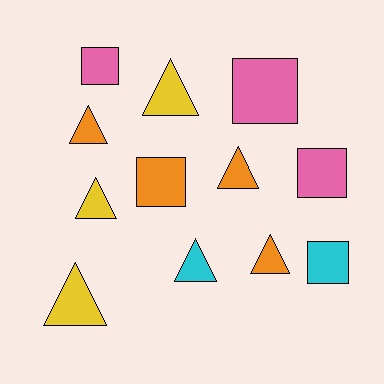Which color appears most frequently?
Orange, with 4 objects.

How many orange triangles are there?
There are 3 orange triangles.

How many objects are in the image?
There are 12 objects.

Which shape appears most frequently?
Triangle, with 7 objects.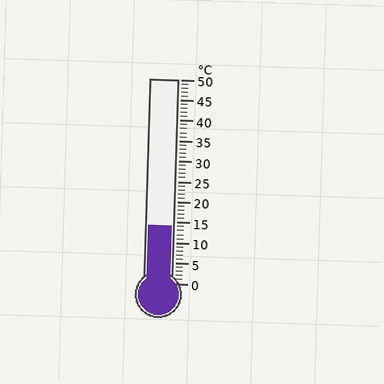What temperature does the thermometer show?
The thermometer shows approximately 14°C.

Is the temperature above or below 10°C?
The temperature is above 10°C.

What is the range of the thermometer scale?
The thermometer scale ranges from 0°C to 50°C.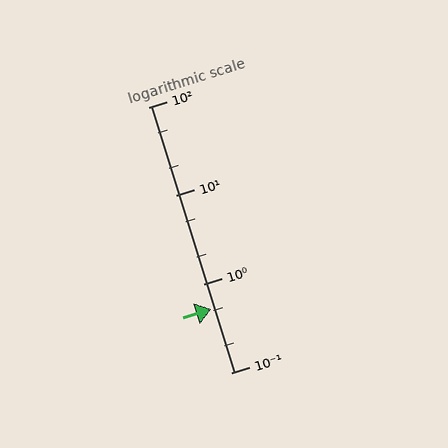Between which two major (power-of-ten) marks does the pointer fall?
The pointer is between 0.1 and 1.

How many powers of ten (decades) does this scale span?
The scale spans 3 decades, from 0.1 to 100.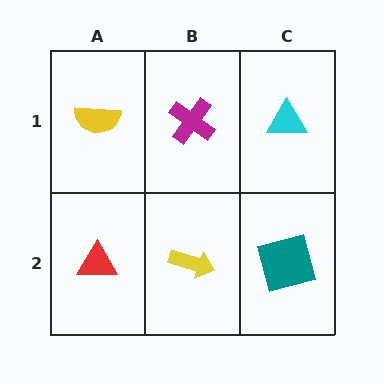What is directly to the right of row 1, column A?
A magenta cross.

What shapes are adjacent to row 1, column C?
A teal square (row 2, column C), a magenta cross (row 1, column B).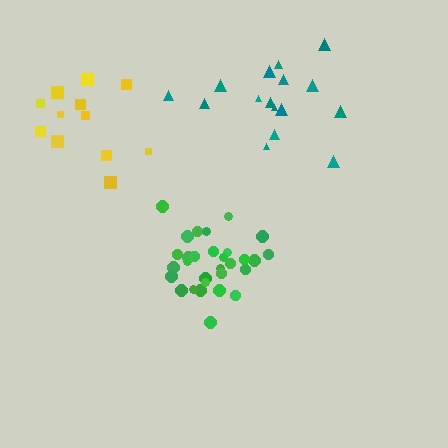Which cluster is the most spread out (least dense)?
Yellow.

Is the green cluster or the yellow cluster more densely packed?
Green.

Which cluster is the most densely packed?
Green.